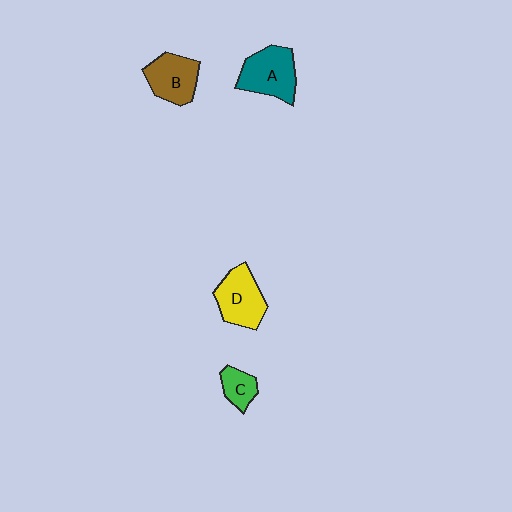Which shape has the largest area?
Shape A (teal).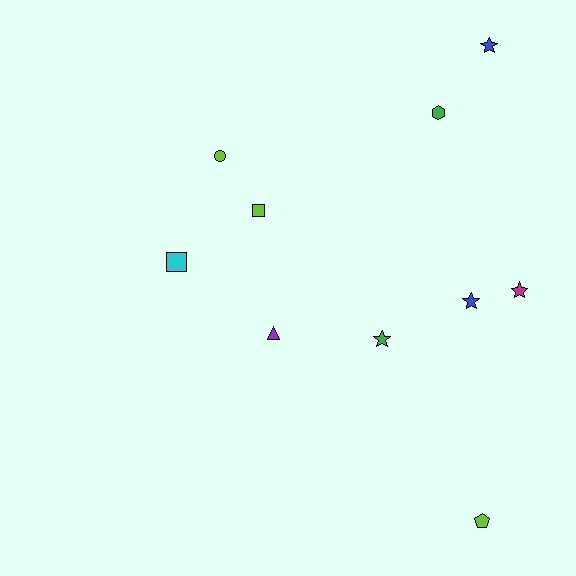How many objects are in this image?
There are 10 objects.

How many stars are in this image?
There are 4 stars.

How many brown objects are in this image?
There are no brown objects.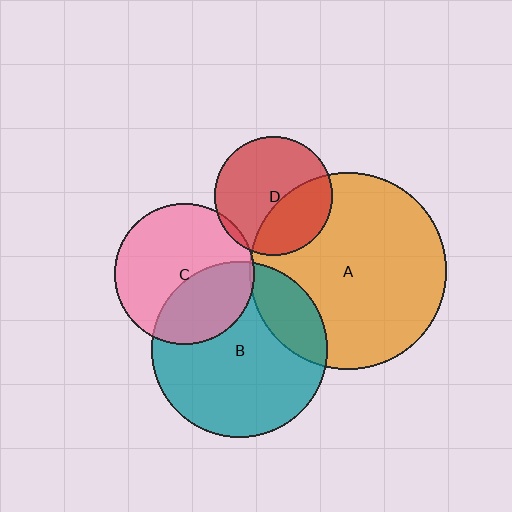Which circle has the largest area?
Circle A (orange).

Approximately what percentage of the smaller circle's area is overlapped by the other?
Approximately 35%.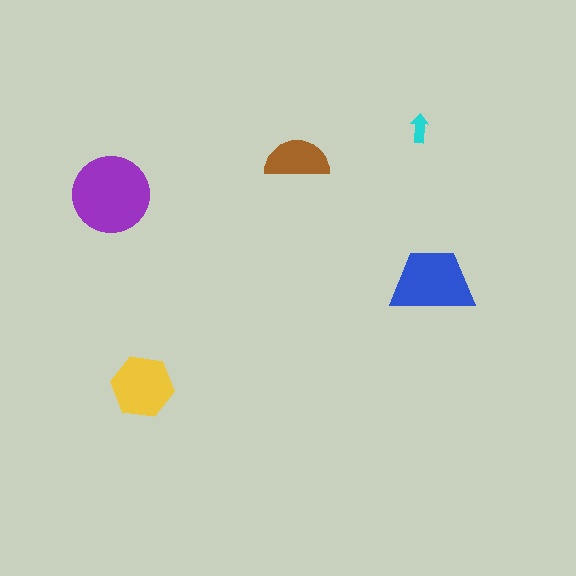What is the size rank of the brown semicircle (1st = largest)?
4th.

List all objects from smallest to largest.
The cyan arrow, the brown semicircle, the yellow hexagon, the blue trapezoid, the purple circle.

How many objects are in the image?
There are 5 objects in the image.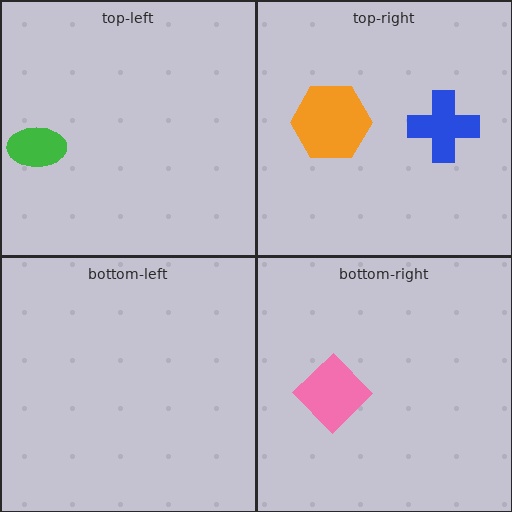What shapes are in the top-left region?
The green ellipse.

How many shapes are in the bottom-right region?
1.